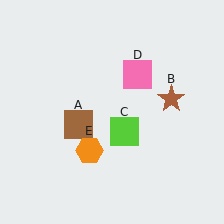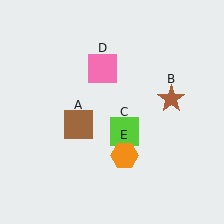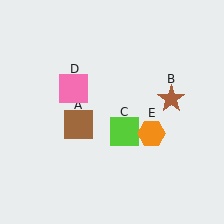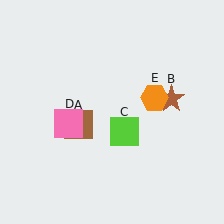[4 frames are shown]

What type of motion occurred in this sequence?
The pink square (object D), orange hexagon (object E) rotated counterclockwise around the center of the scene.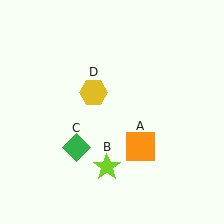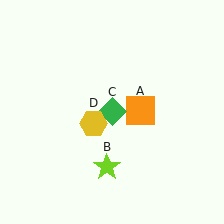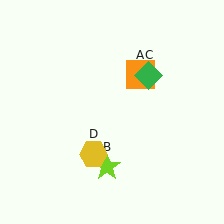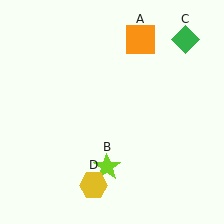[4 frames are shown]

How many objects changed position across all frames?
3 objects changed position: orange square (object A), green diamond (object C), yellow hexagon (object D).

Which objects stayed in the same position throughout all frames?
Lime star (object B) remained stationary.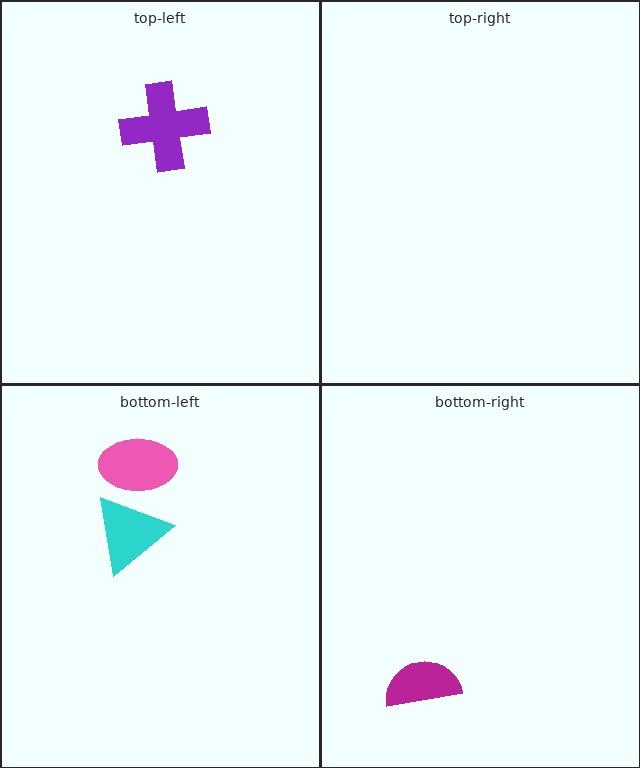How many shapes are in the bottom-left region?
2.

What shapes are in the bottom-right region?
The magenta semicircle.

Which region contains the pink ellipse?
The bottom-left region.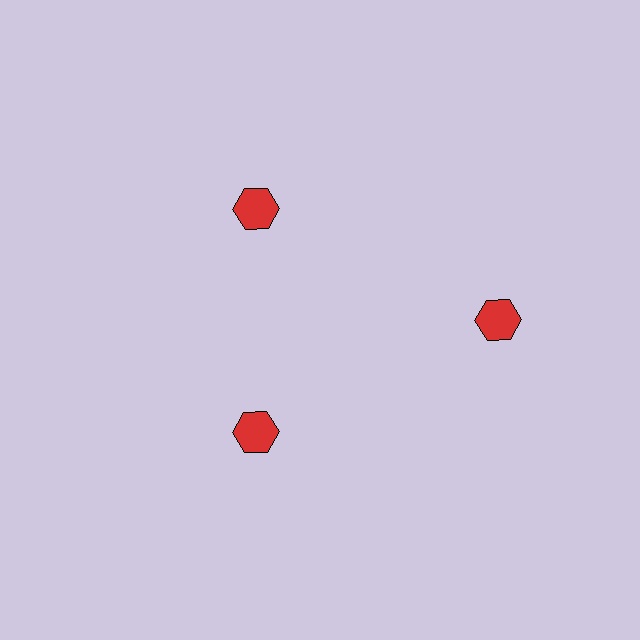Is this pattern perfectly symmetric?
No. The 3 red hexagons are arranged in a ring, but one element near the 3 o'clock position is pushed outward from the center, breaking the 3-fold rotational symmetry.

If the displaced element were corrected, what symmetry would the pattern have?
It would have 3-fold rotational symmetry — the pattern would map onto itself every 120 degrees.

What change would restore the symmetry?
The symmetry would be restored by moving it inward, back onto the ring so that all 3 hexagons sit at equal angles and equal distance from the center.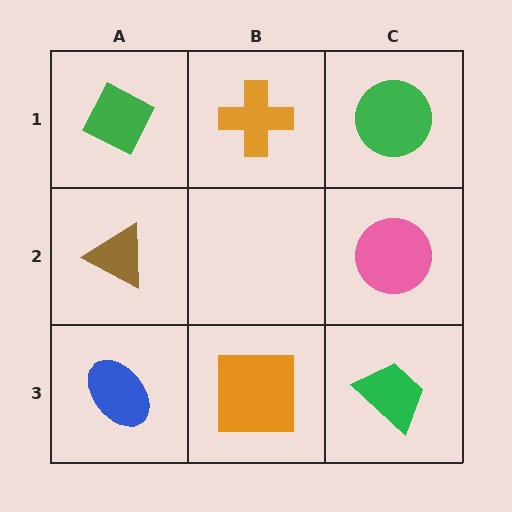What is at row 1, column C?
A green circle.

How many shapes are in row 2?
2 shapes.